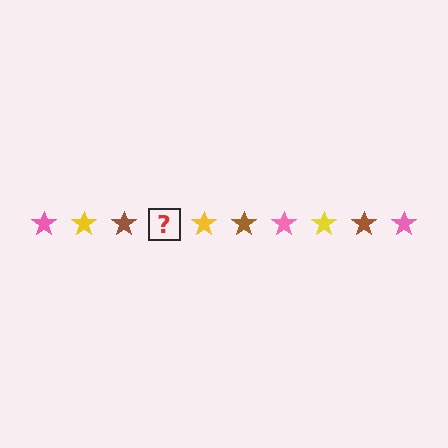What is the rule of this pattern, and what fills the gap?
The rule is that the pattern cycles through pink, yellow, brown stars. The gap should be filled with a pink star.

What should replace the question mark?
The question mark should be replaced with a pink star.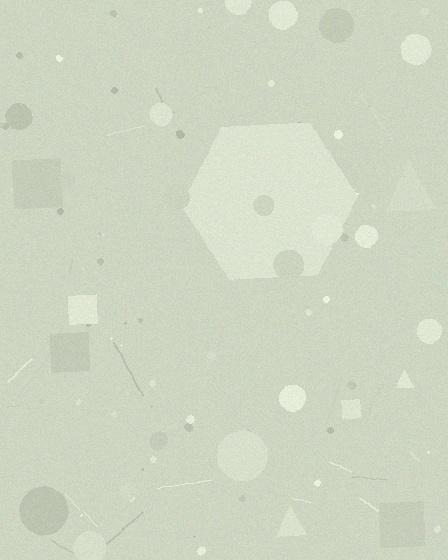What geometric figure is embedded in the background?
A hexagon is embedded in the background.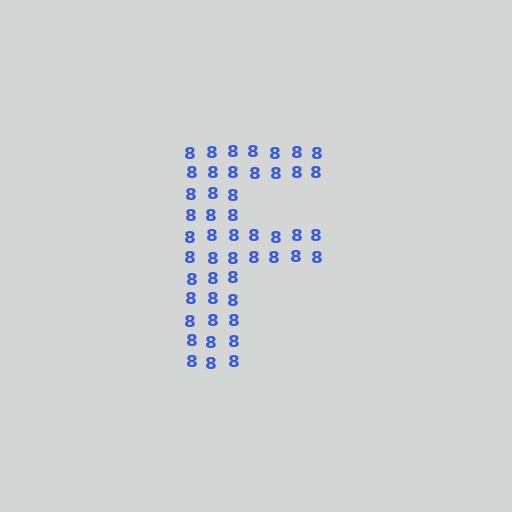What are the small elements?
The small elements are digit 8's.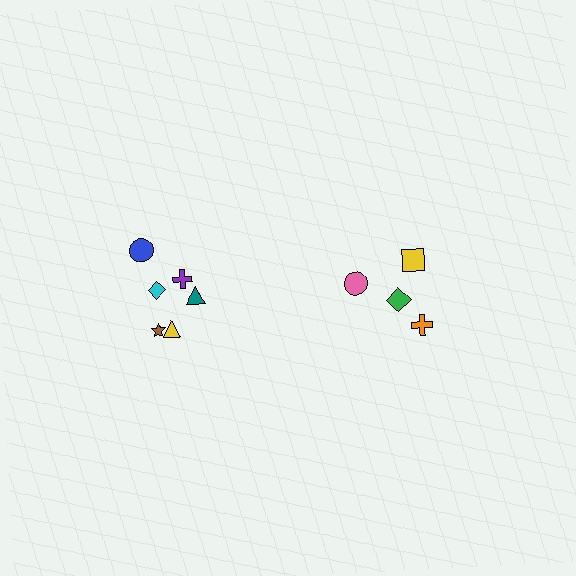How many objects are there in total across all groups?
There are 10 objects.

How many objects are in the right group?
There are 4 objects.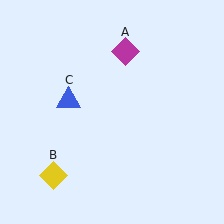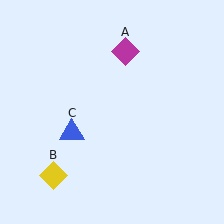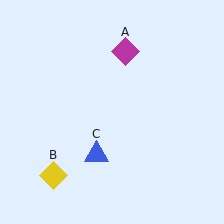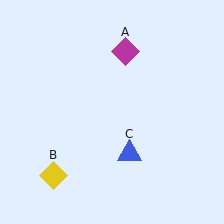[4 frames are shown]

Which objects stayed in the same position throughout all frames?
Magenta diamond (object A) and yellow diamond (object B) remained stationary.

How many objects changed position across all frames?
1 object changed position: blue triangle (object C).